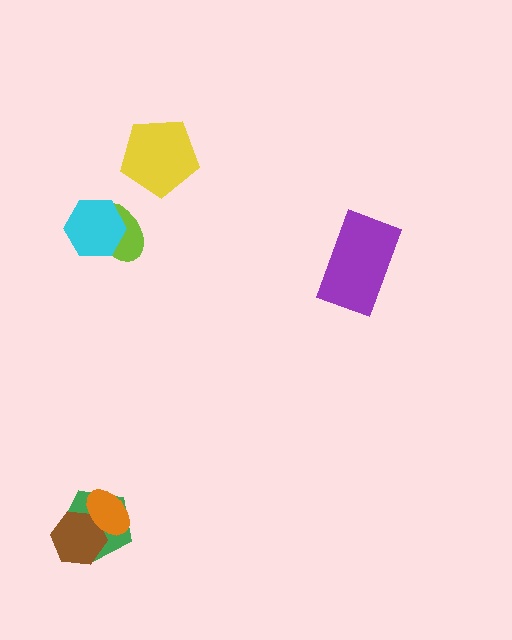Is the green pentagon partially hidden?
Yes, it is partially covered by another shape.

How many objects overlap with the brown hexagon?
2 objects overlap with the brown hexagon.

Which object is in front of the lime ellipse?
The cyan hexagon is in front of the lime ellipse.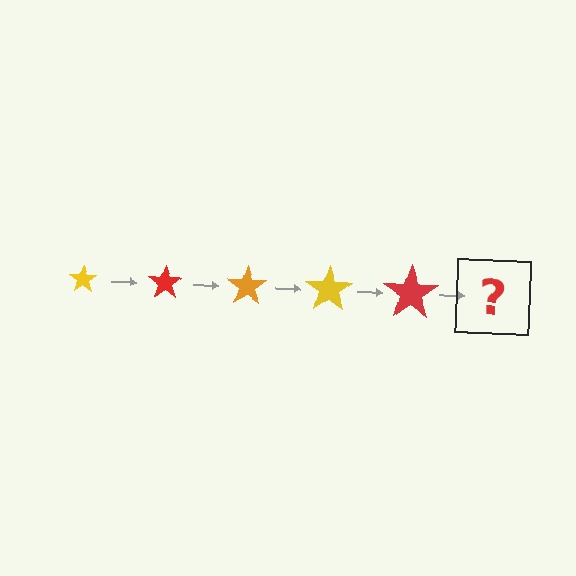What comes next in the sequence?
The next element should be an orange star, larger than the previous one.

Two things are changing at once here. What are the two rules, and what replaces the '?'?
The two rules are that the star grows larger each step and the color cycles through yellow, red, and orange. The '?' should be an orange star, larger than the previous one.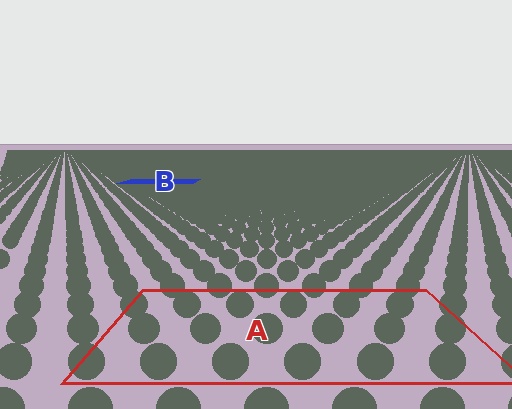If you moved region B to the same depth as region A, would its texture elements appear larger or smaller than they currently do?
They would appear larger. At a closer depth, the same texture elements are projected at a bigger on-screen size.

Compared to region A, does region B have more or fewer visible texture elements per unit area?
Region B has more texture elements per unit area — they are packed more densely because it is farther away.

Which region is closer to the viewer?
Region A is closer. The texture elements there are larger and more spread out.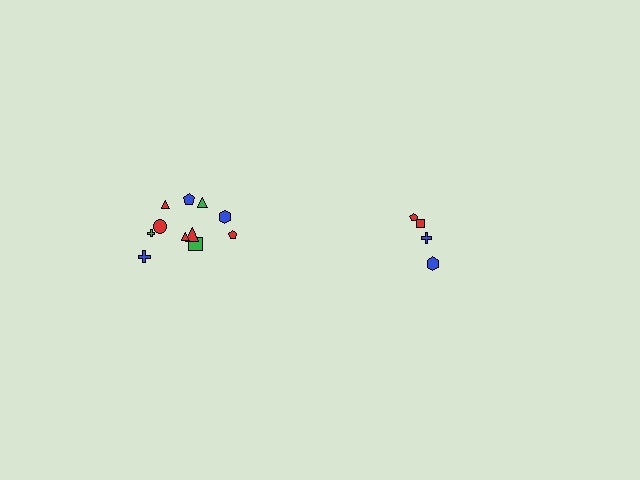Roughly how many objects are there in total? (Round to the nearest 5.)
Roughly 15 objects in total.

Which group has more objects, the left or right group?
The left group.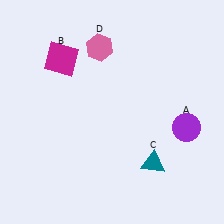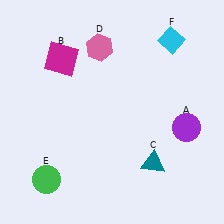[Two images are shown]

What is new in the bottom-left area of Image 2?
A green circle (E) was added in the bottom-left area of Image 2.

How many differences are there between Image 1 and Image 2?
There are 2 differences between the two images.